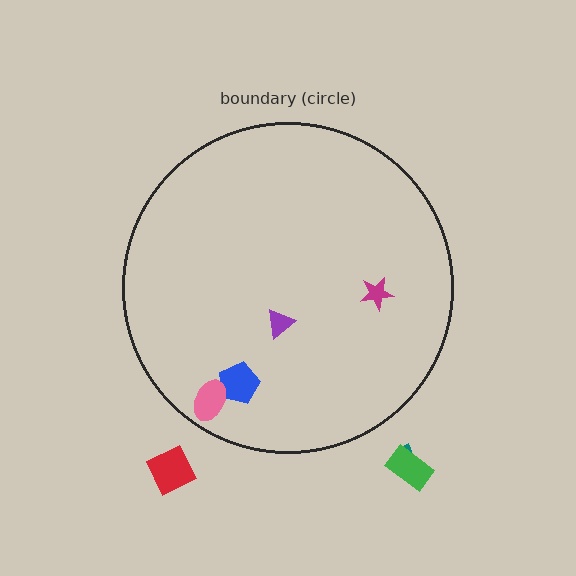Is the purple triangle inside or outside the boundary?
Inside.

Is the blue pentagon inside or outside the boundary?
Inside.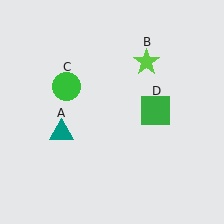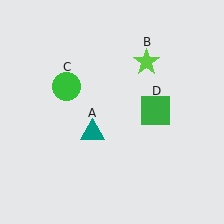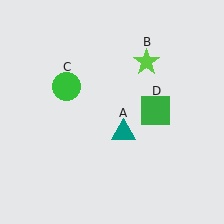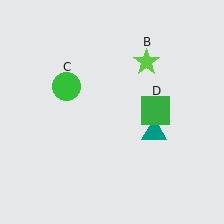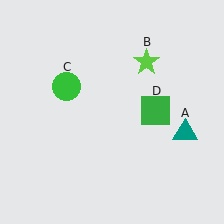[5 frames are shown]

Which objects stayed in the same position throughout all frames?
Lime star (object B) and green circle (object C) and green square (object D) remained stationary.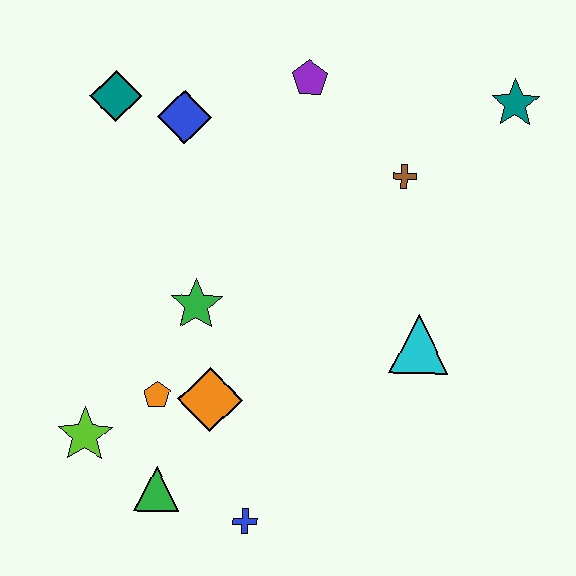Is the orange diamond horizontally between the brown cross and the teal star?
No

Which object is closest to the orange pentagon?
The orange diamond is closest to the orange pentagon.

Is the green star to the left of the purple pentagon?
Yes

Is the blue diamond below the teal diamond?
Yes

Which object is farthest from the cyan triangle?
The teal diamond is farthest from the cyan triangle.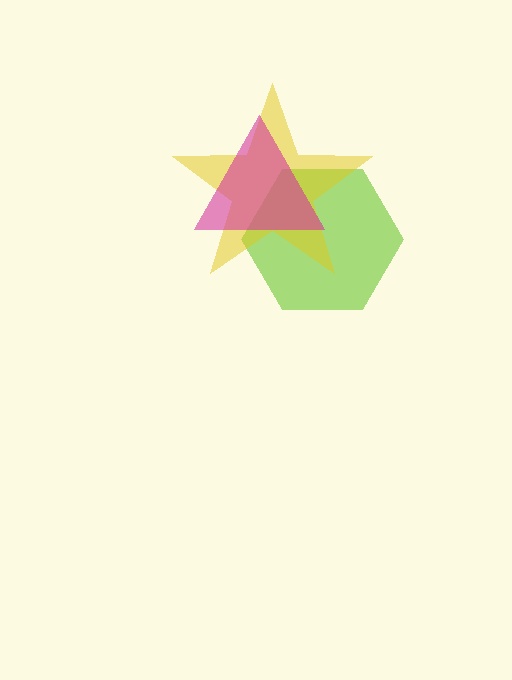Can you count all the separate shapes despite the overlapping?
Yes, there are 3 separate shapes.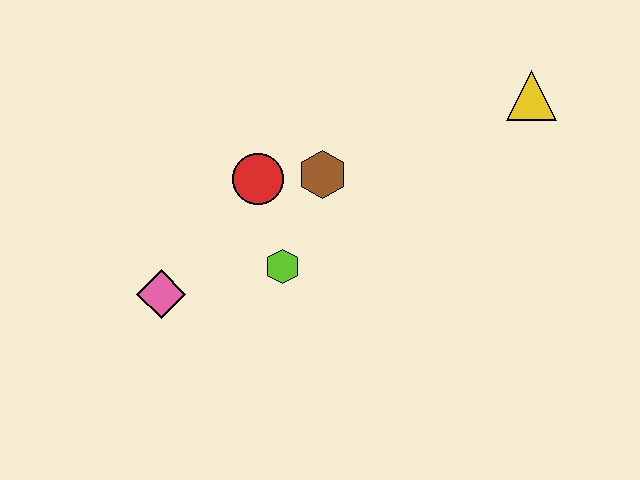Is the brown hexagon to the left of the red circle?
No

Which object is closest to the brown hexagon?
The red circle is closest to the brown hexagon.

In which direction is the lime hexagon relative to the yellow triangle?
The lime hexagon is to the left of the yellow triangle.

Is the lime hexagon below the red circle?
Yes